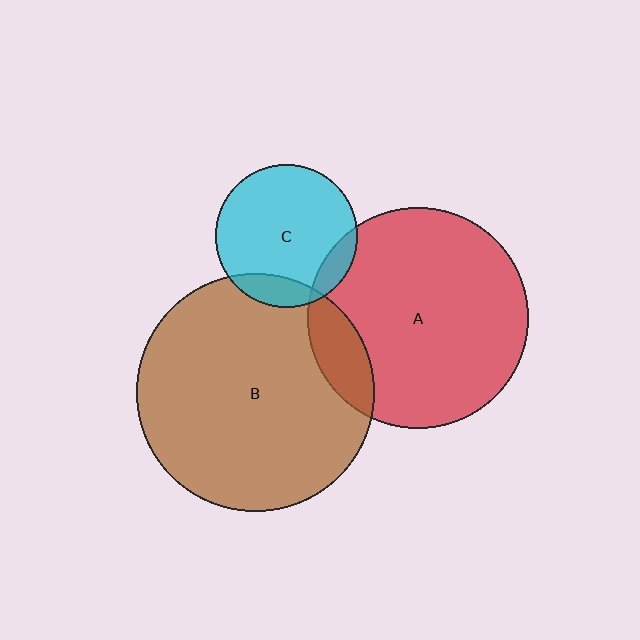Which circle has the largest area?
Circle B (brown).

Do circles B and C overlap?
Yes.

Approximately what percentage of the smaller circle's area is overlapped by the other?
Approximately 15%.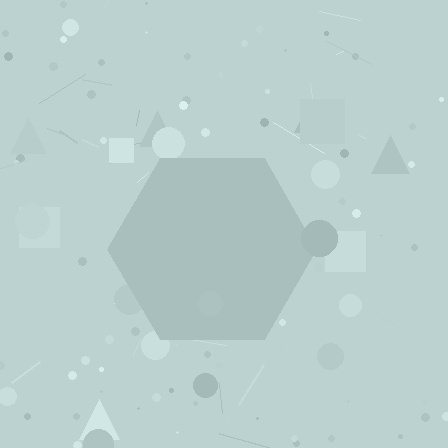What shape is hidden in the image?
A hexagon is hidden in the image.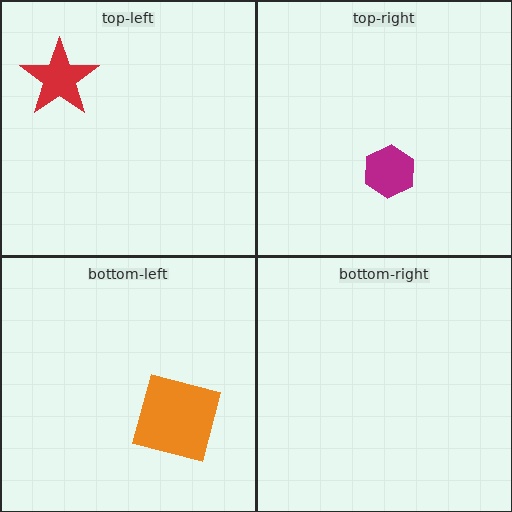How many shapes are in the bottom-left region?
1.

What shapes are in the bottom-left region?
The orange square.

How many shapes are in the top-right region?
1.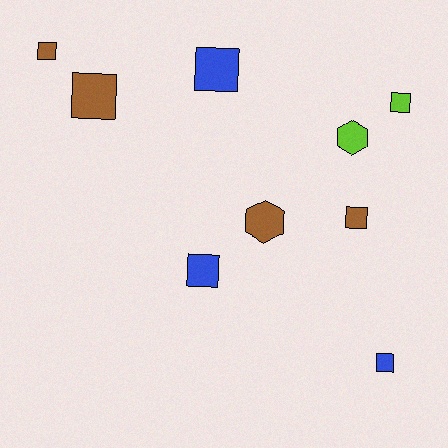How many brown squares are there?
There are 3 brown squares.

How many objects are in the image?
There are 9 objects.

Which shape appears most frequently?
Square, with 7 objects.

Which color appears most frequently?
Brown, with 4 objects.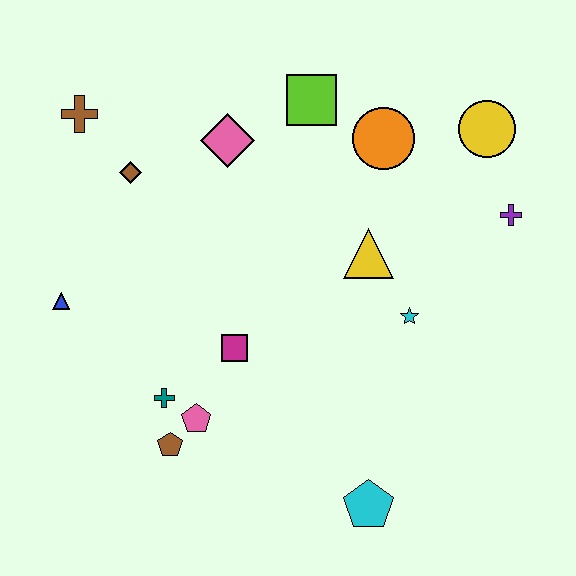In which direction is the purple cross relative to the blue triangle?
The purple cross is to the right of the blue triangle.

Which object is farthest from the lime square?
The cyan pentagon is farthest from the lime square.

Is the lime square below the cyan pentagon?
No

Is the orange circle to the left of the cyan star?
Yes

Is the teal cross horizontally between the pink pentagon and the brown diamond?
Yes